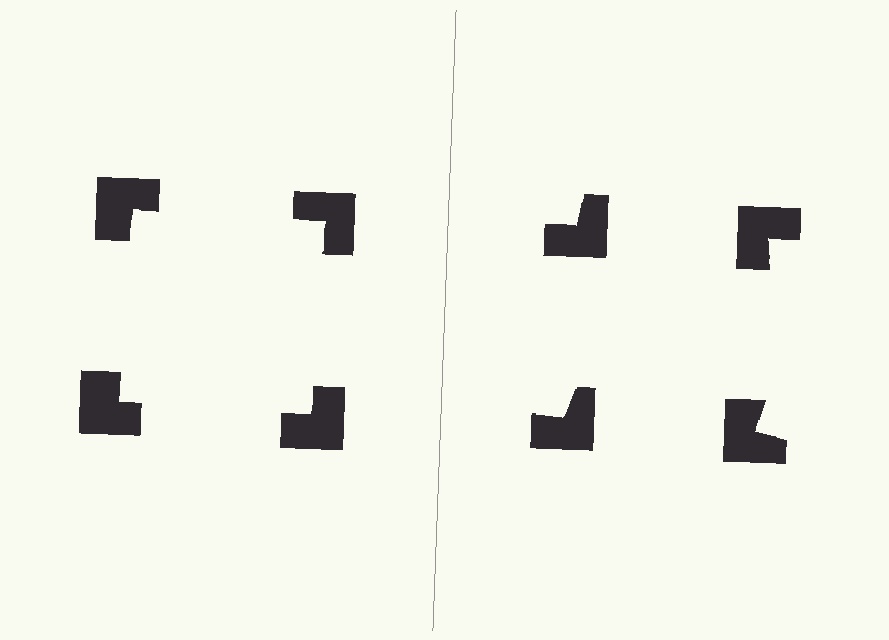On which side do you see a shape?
An illusory square appears on the left side. On the right side the wedge cuts are rotated, so no coherent shape forms.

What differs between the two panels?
The notched squares are positioned identically on both sides; only the wedge orientations differ. On the left they align to a square; on the right they are misaligned.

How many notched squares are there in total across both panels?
8 — 4 on each side.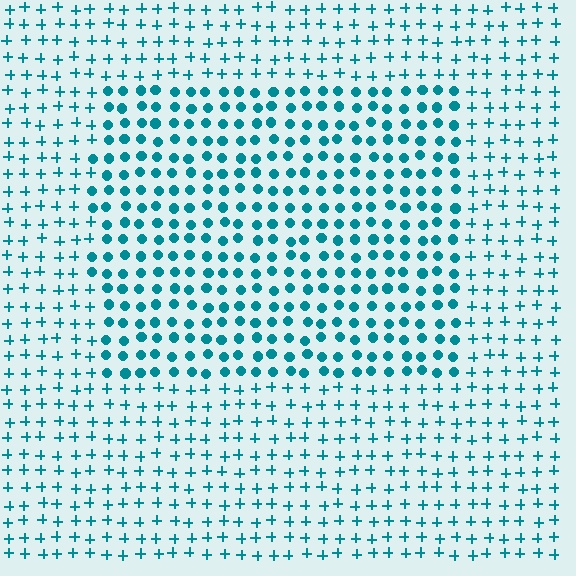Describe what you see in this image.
The image is filled with small teal elements arranged in a uniform grid. A rectangle-shaped region contains circles, while the surrounding area contains plus signs. The boundary is defined purely by the change in element shape.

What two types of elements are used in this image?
The image uses circles inside the rectangle region and plus signs outside it.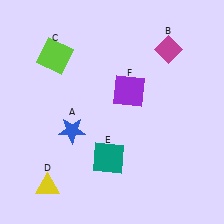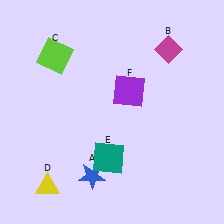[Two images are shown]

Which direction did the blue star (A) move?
The blue star (A) moved down.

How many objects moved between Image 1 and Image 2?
1 object moved between the two images.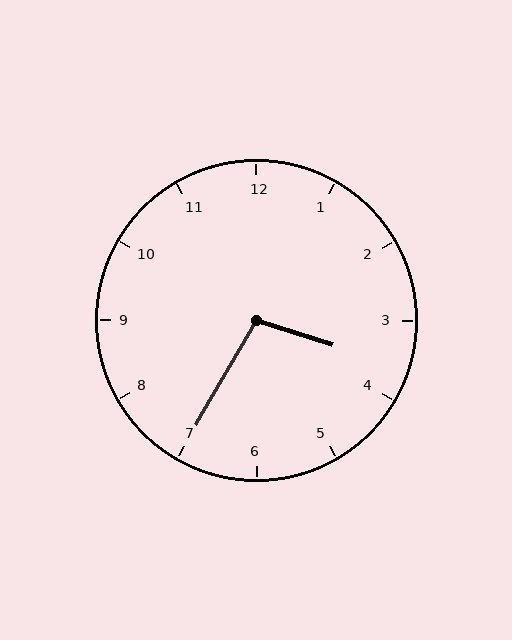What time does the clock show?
3:35.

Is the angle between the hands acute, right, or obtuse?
It is obtuse.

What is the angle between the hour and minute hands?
Approximately 102 degrees.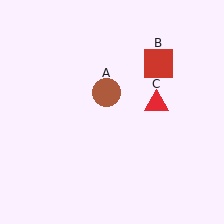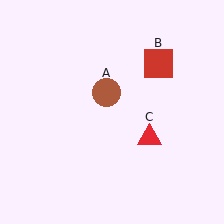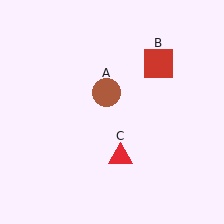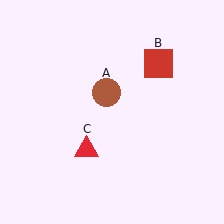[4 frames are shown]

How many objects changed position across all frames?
1 object changed position: red triangle (object C).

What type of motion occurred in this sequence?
The red triangle (object C) rotated clockwise around the center of the scene.